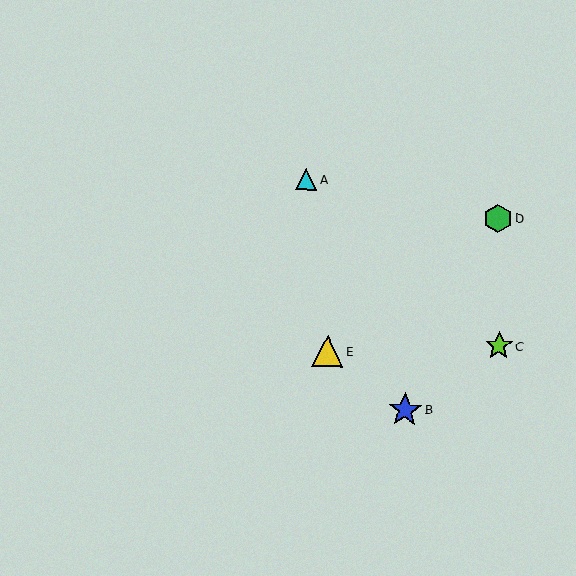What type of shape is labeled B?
Shape B is a blue star.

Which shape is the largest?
The blue star (labeled B) is the largest.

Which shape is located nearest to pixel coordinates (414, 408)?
The blue star (labeled B) at (405, 410) is nearest to that location.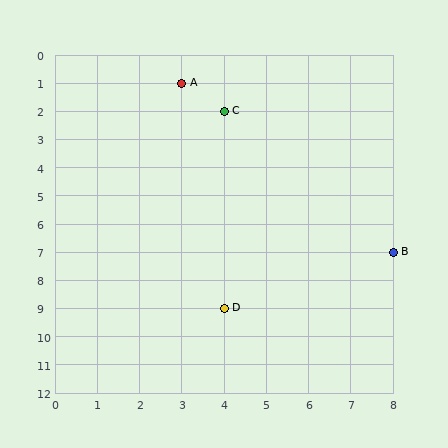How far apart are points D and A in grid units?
Points D and A are 1 column and 8 rows apart (about 8.1 grid units diagonally).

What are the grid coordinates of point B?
Point B is at grid coordinates (8, 7).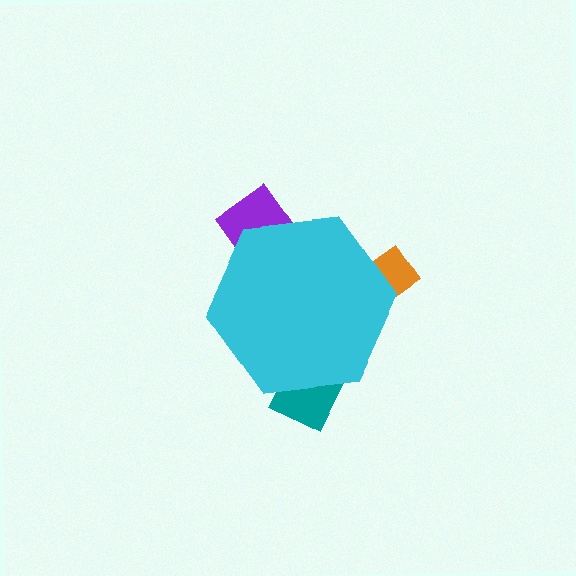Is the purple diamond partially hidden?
Yes, the purple diamond is partially hidden behind the cyan hexagon.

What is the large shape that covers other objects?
A cyan hexagon.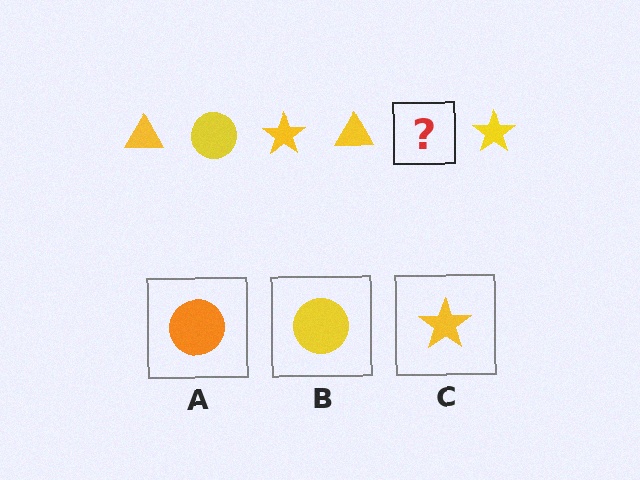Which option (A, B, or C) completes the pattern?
B.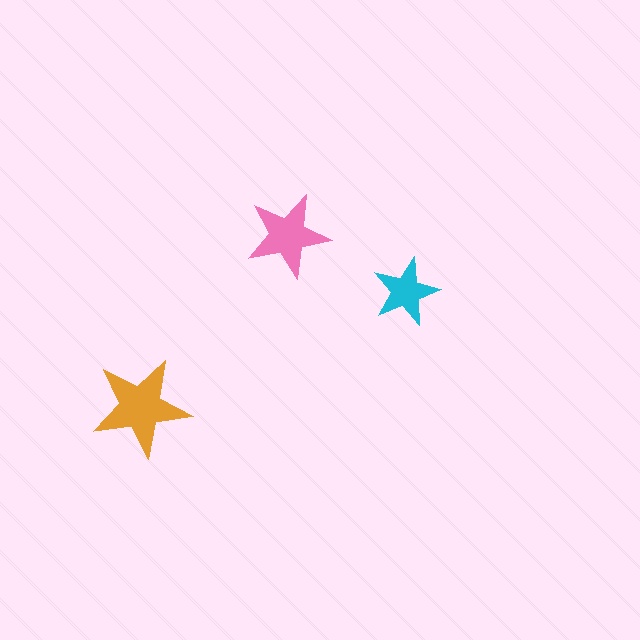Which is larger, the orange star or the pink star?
The orange one.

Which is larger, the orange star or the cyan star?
The orange one.